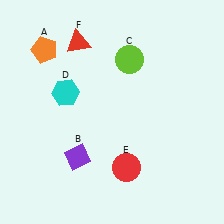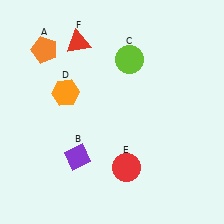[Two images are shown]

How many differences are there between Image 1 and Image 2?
There is 1 difference between the two images.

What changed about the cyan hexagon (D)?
In Image 1, D is cyan. In Image 2, it changed to orange.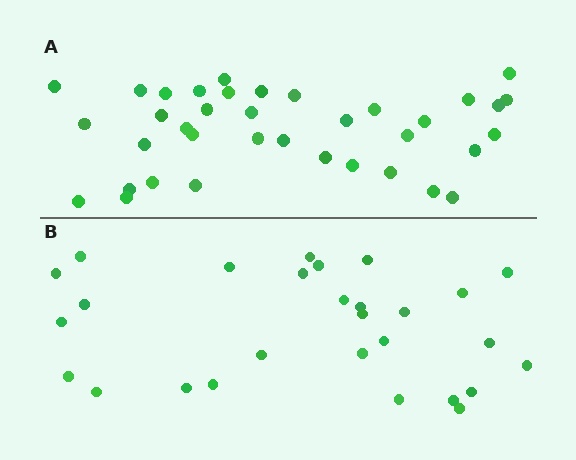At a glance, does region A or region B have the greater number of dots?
Region A (the top region) has more dots.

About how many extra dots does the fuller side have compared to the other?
Region A has roughly 8 or so more dots than region B.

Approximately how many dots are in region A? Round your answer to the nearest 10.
About 40 dots. (The exact count is 37, which rounds to 40.)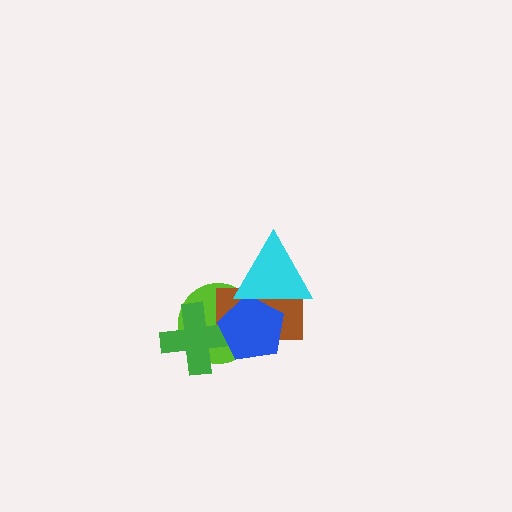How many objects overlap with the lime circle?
4 objects overlap with the lime circle.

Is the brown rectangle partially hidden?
Yes, it is partially covered by another shape.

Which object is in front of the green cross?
The blue pentagon is in front of the green cross.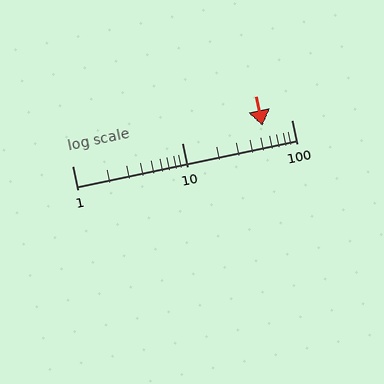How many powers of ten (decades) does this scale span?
The scale spans 2 decades, from 1 to 100.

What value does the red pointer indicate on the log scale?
The pointer indicates approximately 54.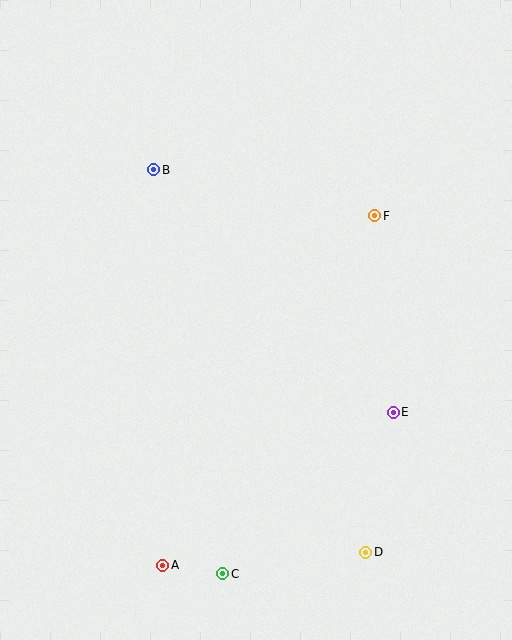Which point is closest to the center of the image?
Point F at (375, 216) is closest to the center.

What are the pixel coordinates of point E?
Point E is at (393, 412).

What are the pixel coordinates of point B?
Point B is at (154, 170).